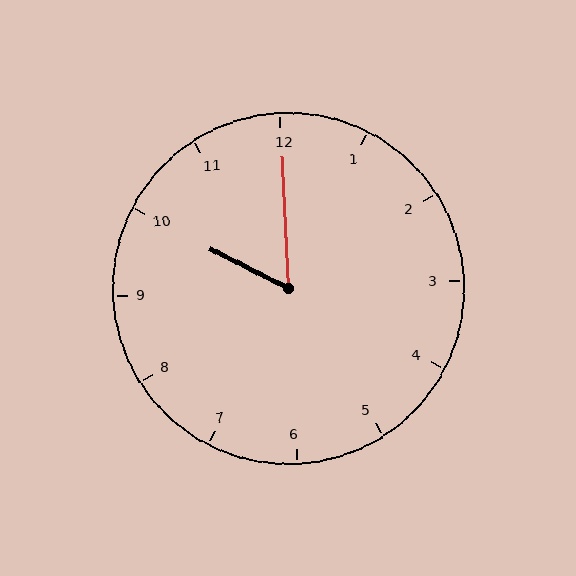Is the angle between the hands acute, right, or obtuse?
It is acute.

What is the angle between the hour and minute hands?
Approximately 60 degrees.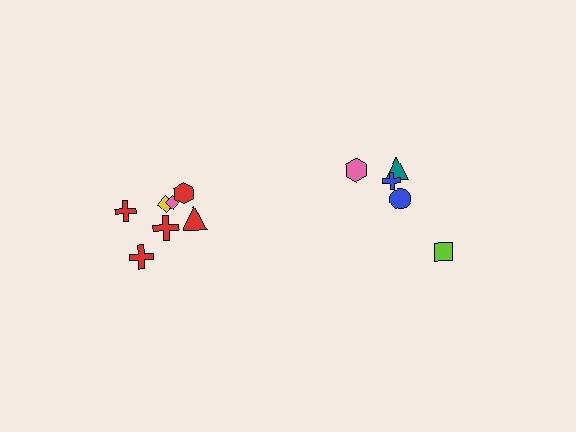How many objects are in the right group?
There are 5 objects.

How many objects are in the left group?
There are 7 objects.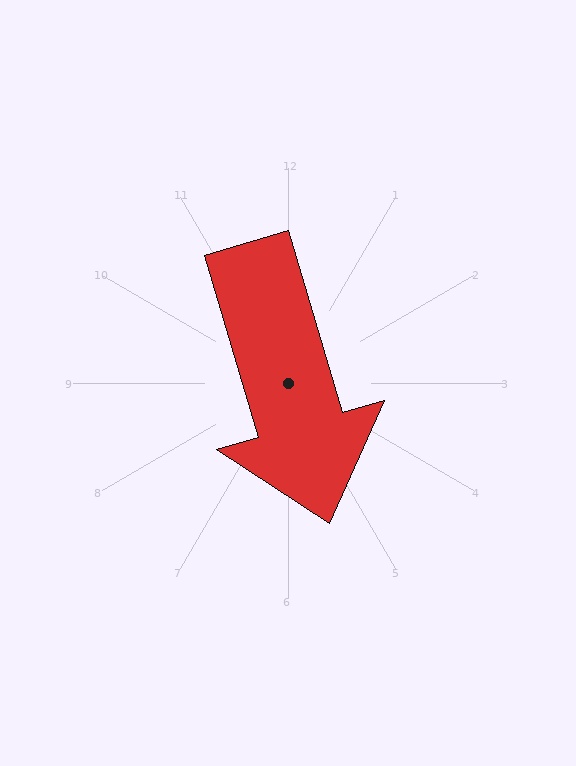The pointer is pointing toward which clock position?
Roughly 5 o'clock.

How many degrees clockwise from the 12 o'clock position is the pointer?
Approximately 164 degrees.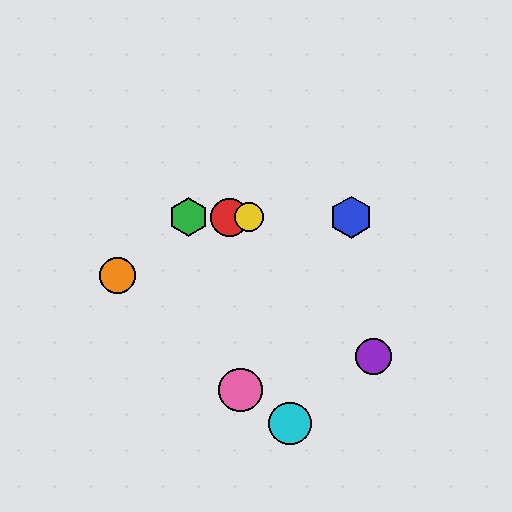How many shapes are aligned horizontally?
4 shapes (the red circle, the blue hexagon, the green hexagon, the yellow circle) are aligned horizontally.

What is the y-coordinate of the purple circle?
The purple circle is at y≈357.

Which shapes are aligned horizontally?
The red circle, the blue hexagon, the green hexagon, the yellow circle are aligned horizontally.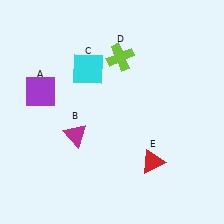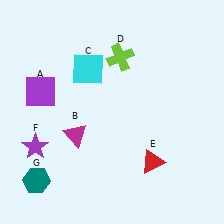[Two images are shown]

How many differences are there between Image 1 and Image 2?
There are 2 differences between the two images.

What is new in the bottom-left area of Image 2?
A purple star (F) was added in the bottom-left area of Image 2.